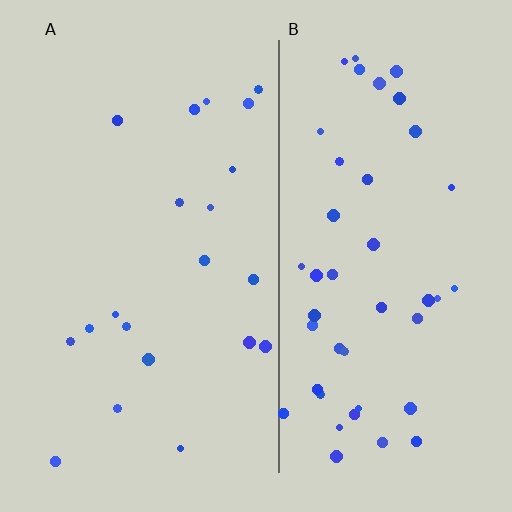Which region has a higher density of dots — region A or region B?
B (the right).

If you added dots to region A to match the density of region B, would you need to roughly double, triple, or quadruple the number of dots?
Approximately double.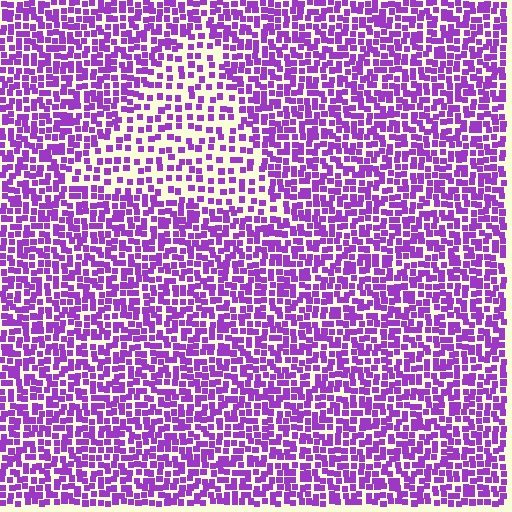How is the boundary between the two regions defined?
The boundary is defined by a change in element density (approximately 1.9x ratio). All elements are the same color, size, and shape.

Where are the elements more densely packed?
The elements are more densely packed outside the triangle boundary.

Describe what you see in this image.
The image contains small purple elements arranged at two different densities. A triangle-shaped region is visible where the elements are less densely packed than the surrounding area.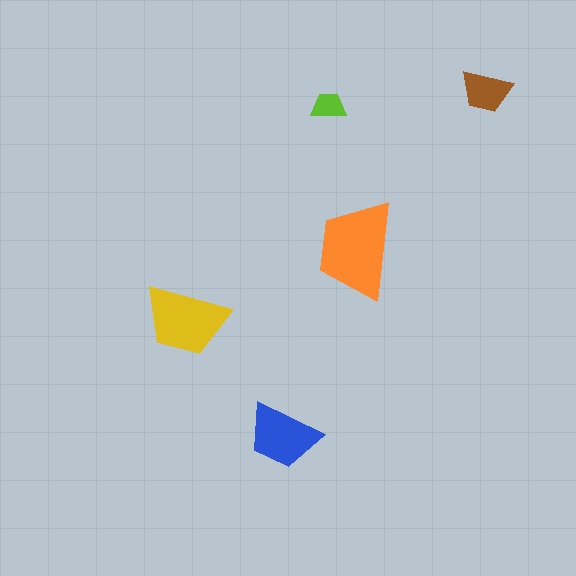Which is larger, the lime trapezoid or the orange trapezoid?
The orange one.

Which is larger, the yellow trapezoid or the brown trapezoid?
The yellow one.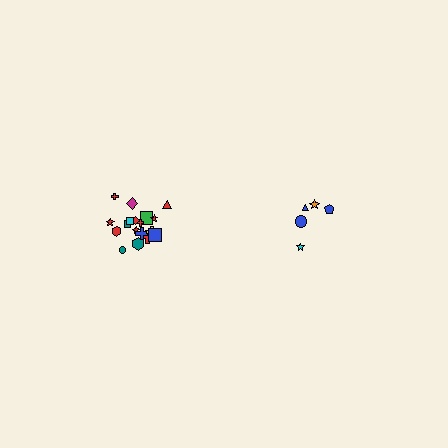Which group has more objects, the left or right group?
The left group.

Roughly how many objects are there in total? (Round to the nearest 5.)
Roughly 25 objects in total.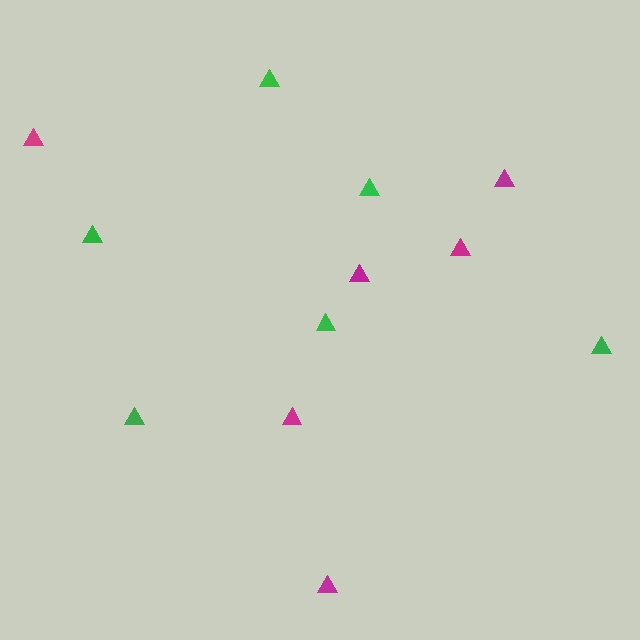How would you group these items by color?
There are 2 groups: one group of green triangles (6) and one group of magenta triangles (6).